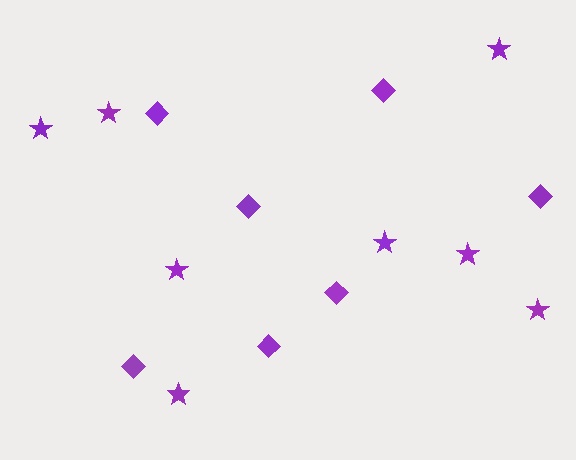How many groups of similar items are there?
There are 2 groups: one group of diamonds (7) and one group of stars (8).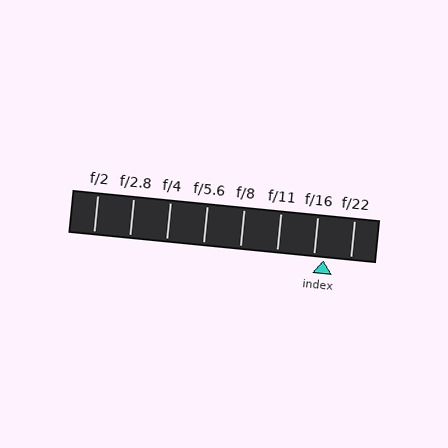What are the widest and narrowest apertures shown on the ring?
The widest aperture shown is f/2 and the narrowest is f/22.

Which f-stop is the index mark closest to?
The index mark is closest to f/16.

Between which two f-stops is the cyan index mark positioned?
The index mark is between f/16 and f/22.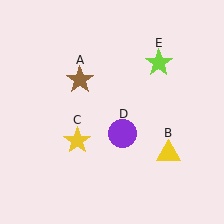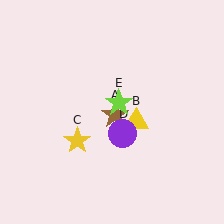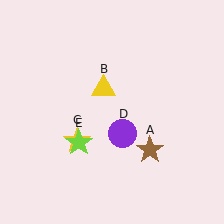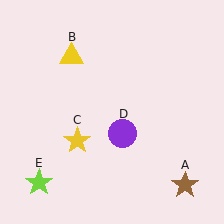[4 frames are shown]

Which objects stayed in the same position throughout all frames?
Yellow star (object C) and purple circle (object D) remained stationary.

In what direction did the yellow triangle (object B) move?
The yellow triangle (object B) moved up and to the left.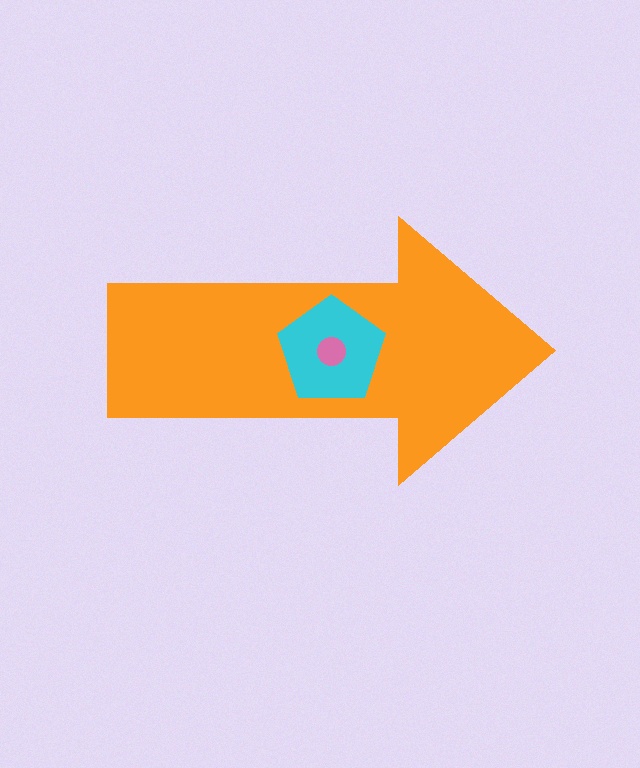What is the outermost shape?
The orange arrow.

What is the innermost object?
The pink circle.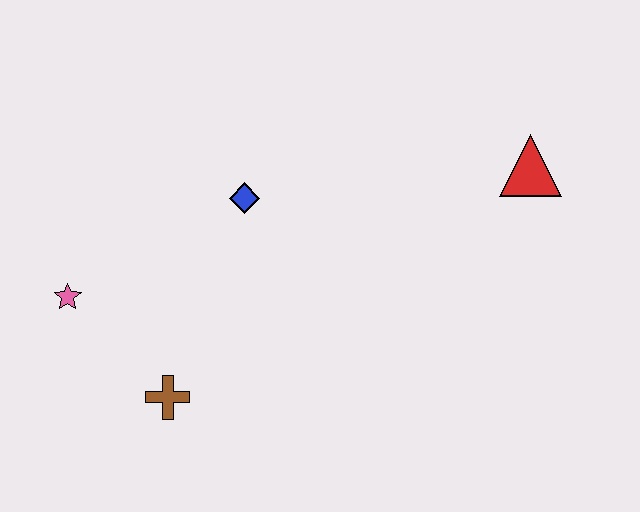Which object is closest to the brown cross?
The pink star is closest to the brown cross.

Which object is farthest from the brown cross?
The red triangle is farthest from the brown cross.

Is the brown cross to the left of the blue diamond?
Yes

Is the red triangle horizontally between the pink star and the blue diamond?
No